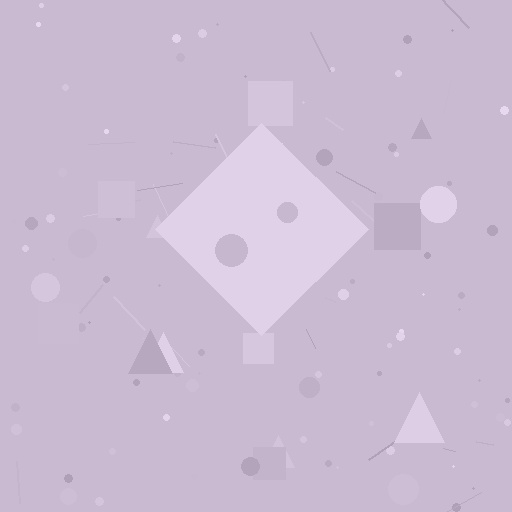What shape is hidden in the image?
A diamond is hidden in the image.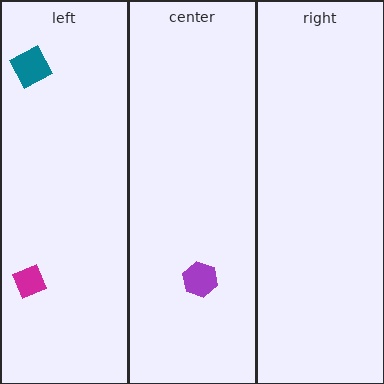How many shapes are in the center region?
1.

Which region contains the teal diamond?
The left region.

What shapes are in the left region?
The teal diamond, the magenta square.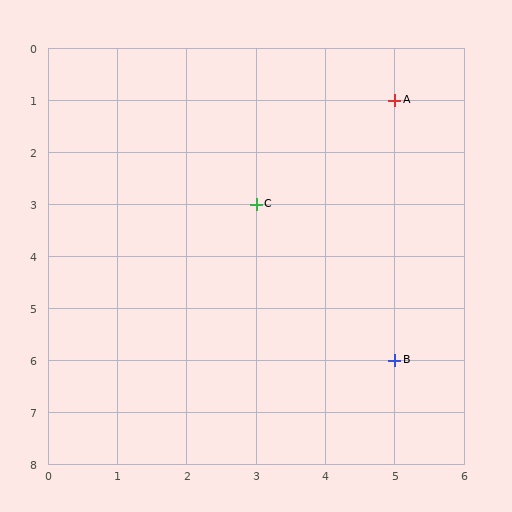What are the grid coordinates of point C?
Point C is at grid coordinates (3, 3).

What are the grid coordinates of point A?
Point A is at grid coordinates (5, 1).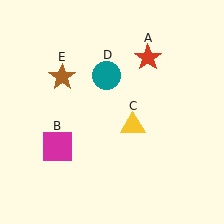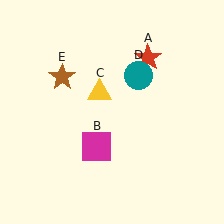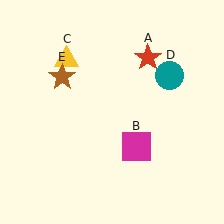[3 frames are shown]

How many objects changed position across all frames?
3 objects changed position: magenta square (object B), yellow triangle (object C), teal circle (object D).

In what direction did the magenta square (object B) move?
The magenta square (object B) moved right.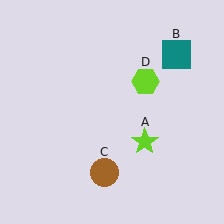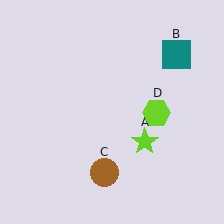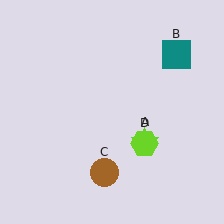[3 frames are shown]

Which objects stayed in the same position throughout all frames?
Lime star (object A) and teal square (object B) and brown circle (object C) remained stationary.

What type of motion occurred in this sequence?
The lime hexagon (object D) rotated clockwise around the center of the scene.